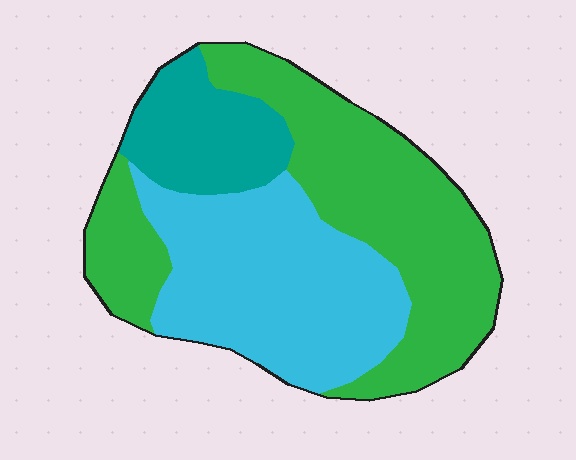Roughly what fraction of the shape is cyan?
Cyan covers 38% of the shape.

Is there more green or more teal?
Green.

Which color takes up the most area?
Green, at roughly 45%.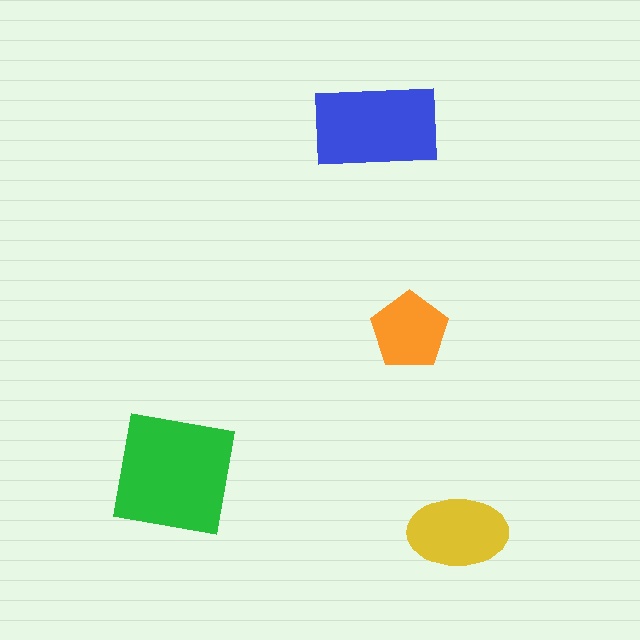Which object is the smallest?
The orange pentagon.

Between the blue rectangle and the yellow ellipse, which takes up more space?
The blue rectangle.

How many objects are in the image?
There are 4 objects in the image.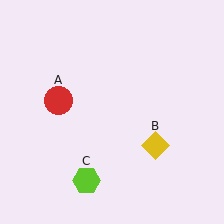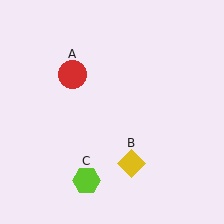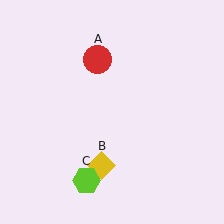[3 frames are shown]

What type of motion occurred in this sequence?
The red circle (object A), yellow diamond (object B) rotated clockwise around the center of the scene.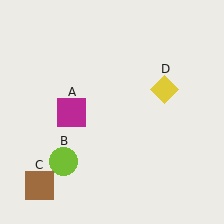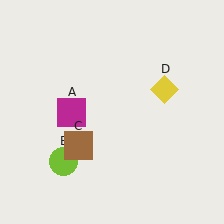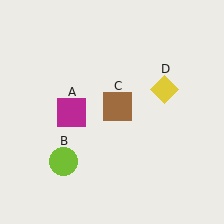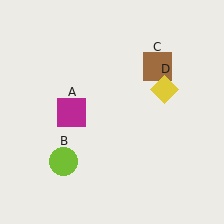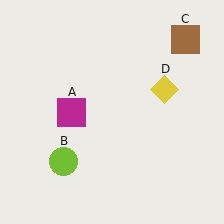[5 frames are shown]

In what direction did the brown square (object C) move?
The brown square (object C) moved up and to the right.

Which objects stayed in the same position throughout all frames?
Magenta square (object A) and lime circle (object B) and yellow diamond (object D) remained stationary.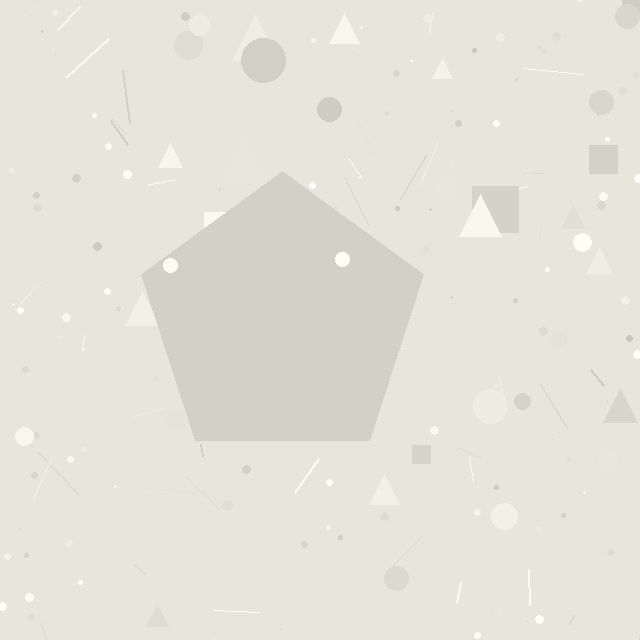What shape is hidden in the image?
A pentagon is hidden in the image.